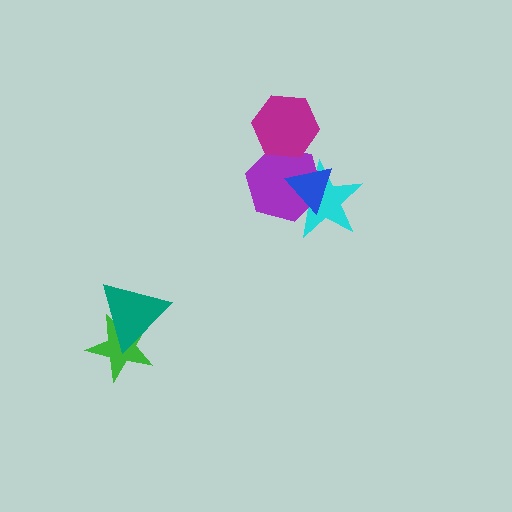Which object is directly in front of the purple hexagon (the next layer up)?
The magenta hexagon is directly in front of the purple hexagon.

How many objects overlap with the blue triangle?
2 objects overlap with the blue triangle.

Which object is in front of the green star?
The teal triangle is in front of the green star.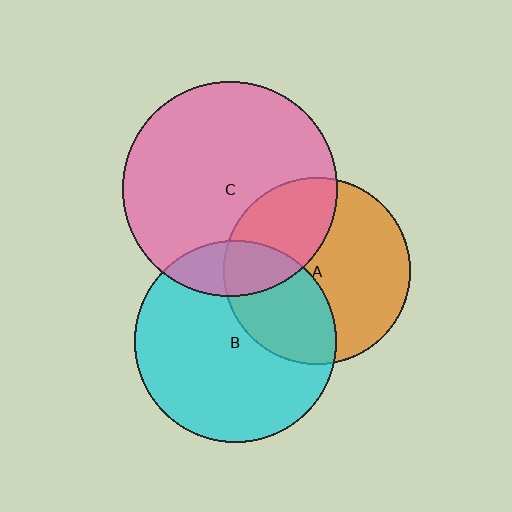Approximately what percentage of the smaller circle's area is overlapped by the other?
Approximately 35%.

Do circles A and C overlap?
Yes.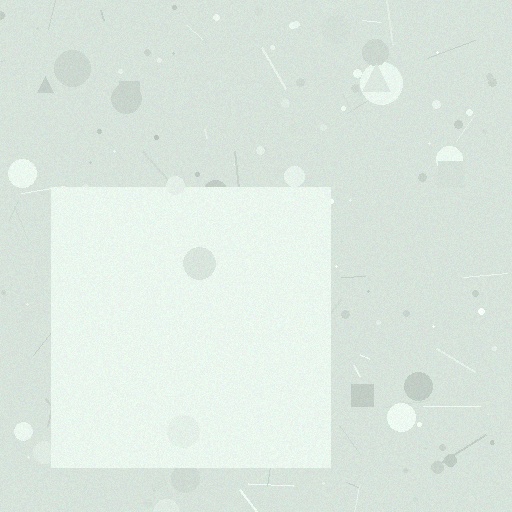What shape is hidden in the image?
A square is hidden in the image.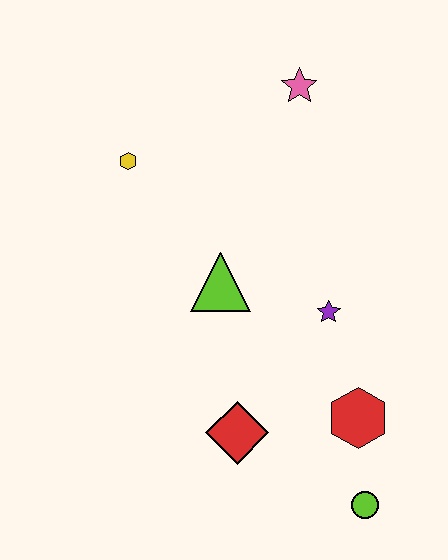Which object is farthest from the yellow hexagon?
The lime circle is farthest from the yellow hexagon.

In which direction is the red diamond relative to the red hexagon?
The red diamond is to the left of the red hexagon.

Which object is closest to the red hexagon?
The lime circle is closest to the red hexagon.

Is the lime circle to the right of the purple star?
Yes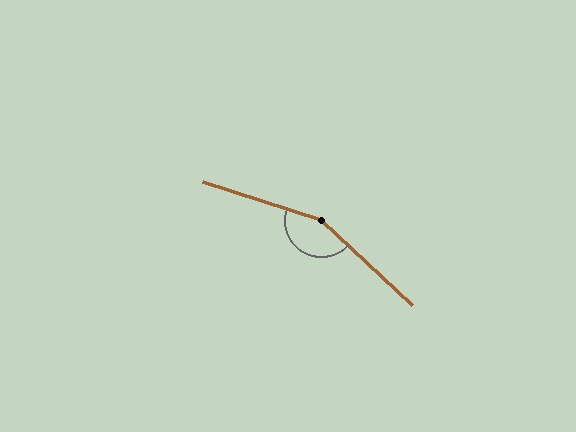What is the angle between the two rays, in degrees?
Approximately 156 degrees.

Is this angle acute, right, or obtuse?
It is obtuse.